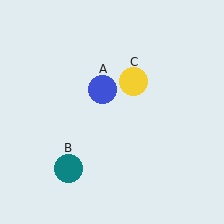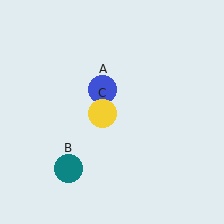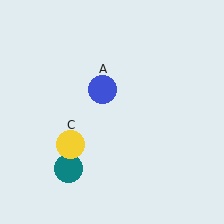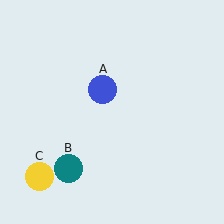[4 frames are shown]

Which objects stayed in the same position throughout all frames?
Blue circle (object A) and teal circle (object B) remained stationary.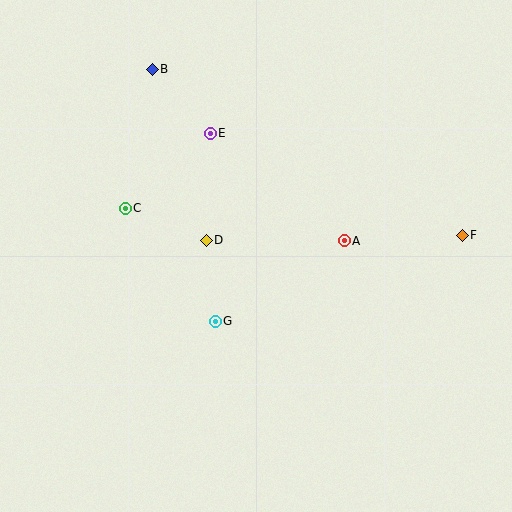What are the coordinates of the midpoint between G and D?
The midpoint between G and D is at (211, 281).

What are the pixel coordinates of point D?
Point D is at (206, 240).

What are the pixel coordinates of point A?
Point A is at (344, 241).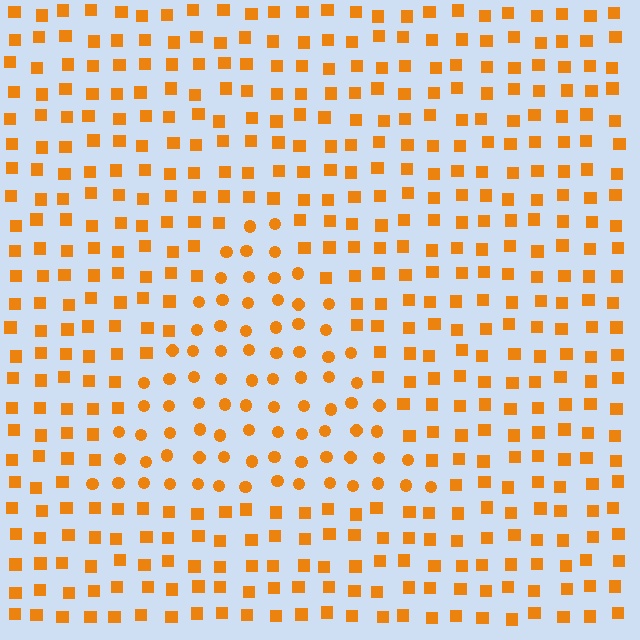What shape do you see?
I see a triangle.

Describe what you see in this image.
The image is filled with small orange elements arranged in a uniform grid. A triangle-shaped region contains circles, while the surrounding area contains squares. The boundary is defined purely by the change in element shape.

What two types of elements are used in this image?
The image uses circles inside the triangle region and squares outside it.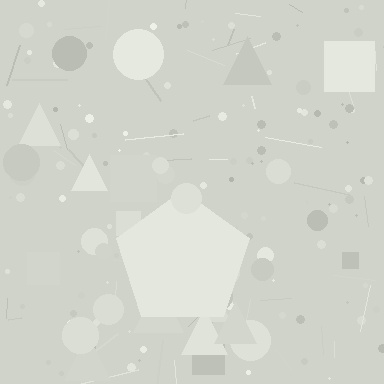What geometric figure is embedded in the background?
A pentagon is embedded in the background.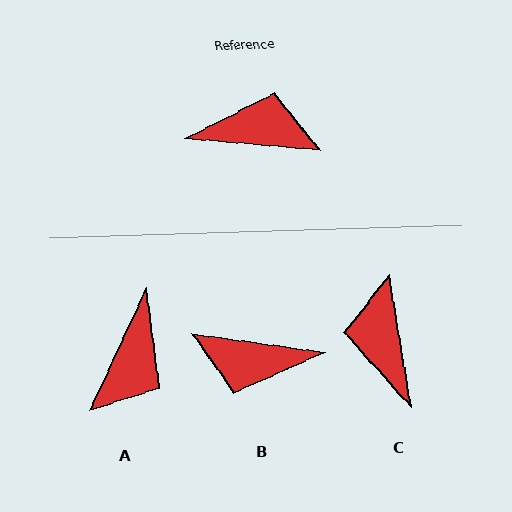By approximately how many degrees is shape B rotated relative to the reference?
Approximately 177 degrees counter-clockwise.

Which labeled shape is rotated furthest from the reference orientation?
B, about 177 degrees away.